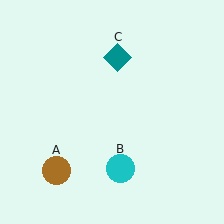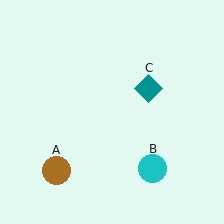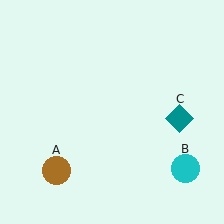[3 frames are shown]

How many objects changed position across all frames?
2 objects changed position: cyan circle (object B), teal diamond (object C).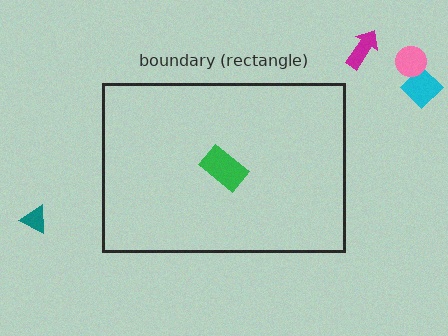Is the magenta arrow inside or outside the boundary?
Outside.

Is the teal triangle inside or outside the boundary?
Outside.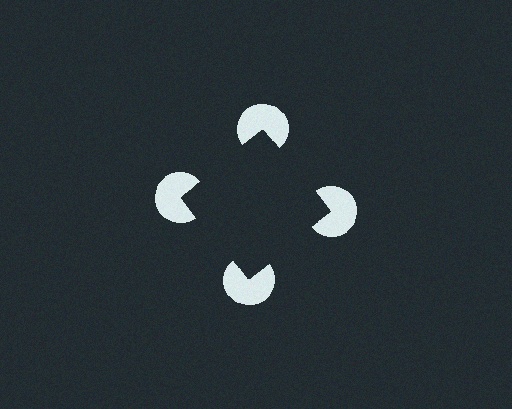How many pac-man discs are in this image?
There are 4 — one at each vertex of the illusory square.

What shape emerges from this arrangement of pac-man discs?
An illusory square — its edges are inferred from the aligned wedge cuts in the pac-man discs, not physically drawn.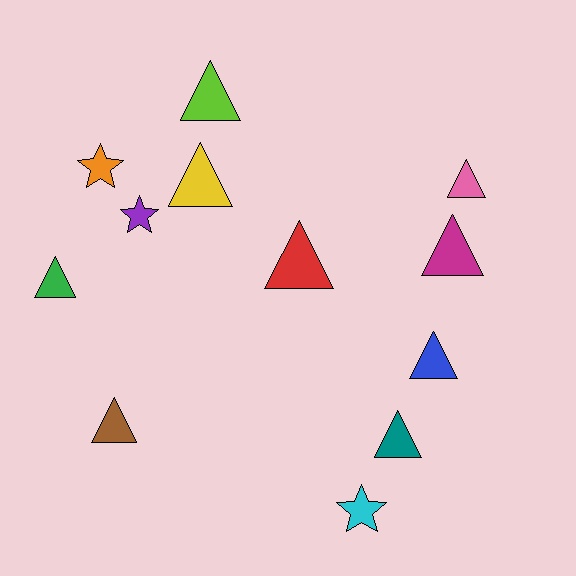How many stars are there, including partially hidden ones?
There are 3 stars.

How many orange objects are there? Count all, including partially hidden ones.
There is 1 orange object.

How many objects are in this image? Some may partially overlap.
There are 12 objects.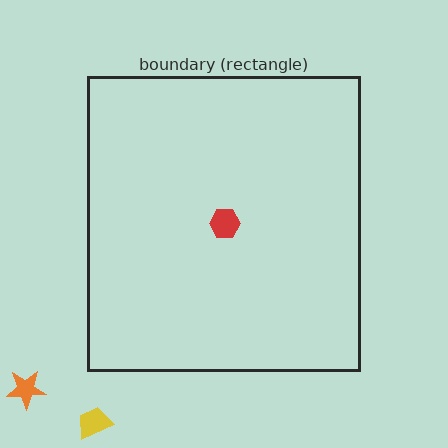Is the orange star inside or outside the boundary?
Outside.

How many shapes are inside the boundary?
1 inside, 2 outside.